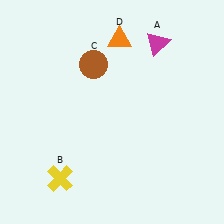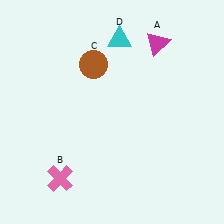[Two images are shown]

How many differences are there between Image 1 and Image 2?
There are 2 differences between the two images.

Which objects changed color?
B changed from yellow to pink. D changed from orange to cyan.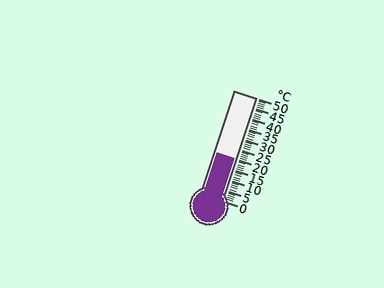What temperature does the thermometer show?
The thermometer shows approximately 20°C.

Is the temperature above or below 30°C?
The temperature is below 30°C.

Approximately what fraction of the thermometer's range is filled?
The thermometer is filled to approximately 40% of its range.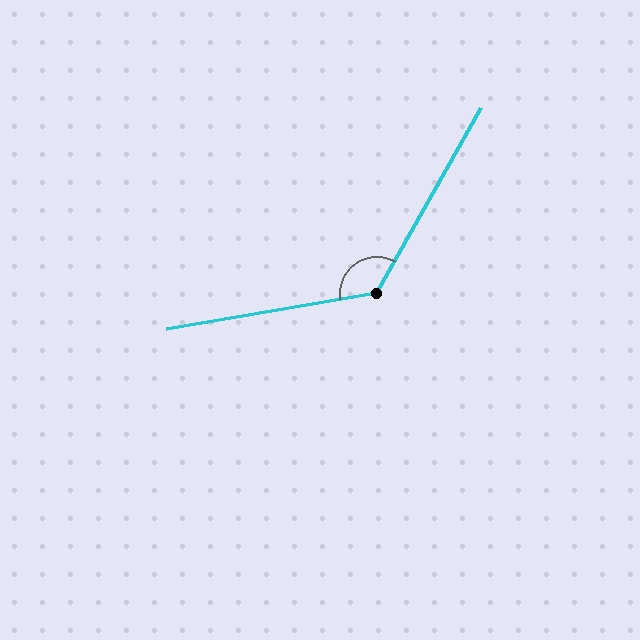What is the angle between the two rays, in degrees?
Approximately 129 degrees.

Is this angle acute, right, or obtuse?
It is obtuse.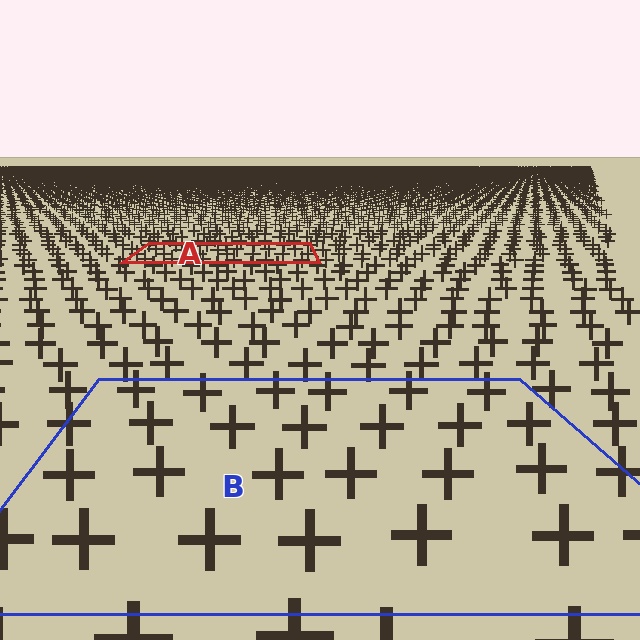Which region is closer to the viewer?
Region B is closer. The texture elements there are larger and more spread out.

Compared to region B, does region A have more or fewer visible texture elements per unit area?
Region A has more texture elements per unit area — they are packed more densely because it is farther away.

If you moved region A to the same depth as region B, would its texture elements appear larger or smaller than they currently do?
They would appear larger. At a closer depth, the same texture elements are projected at a bigger on-screen size.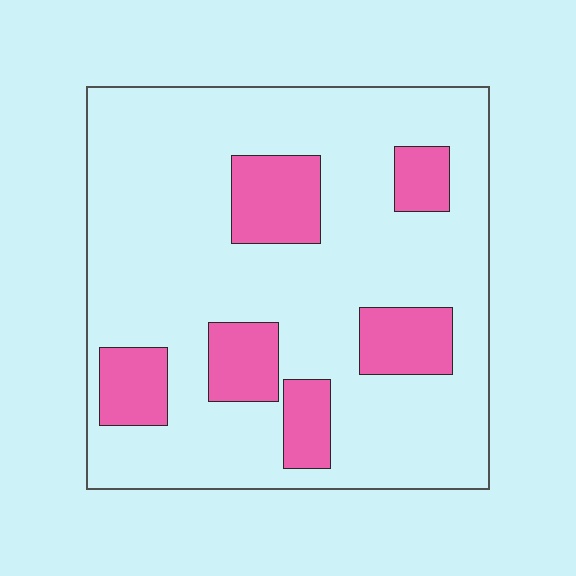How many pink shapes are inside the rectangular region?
6.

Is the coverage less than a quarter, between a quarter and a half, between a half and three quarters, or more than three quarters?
Less than a quarter.